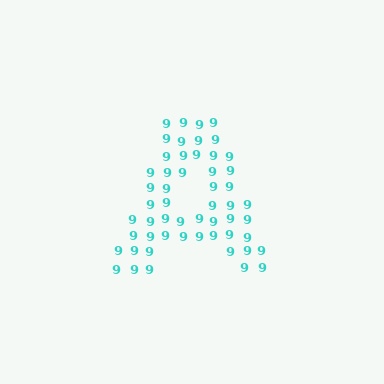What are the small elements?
The small elements are digit 9's.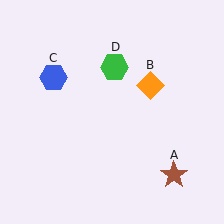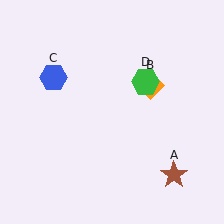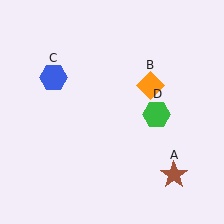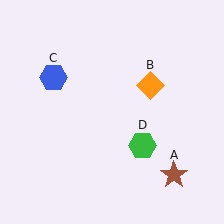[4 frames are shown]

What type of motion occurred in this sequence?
The green hexagon (object D) rotated clockwise around the center of the scene.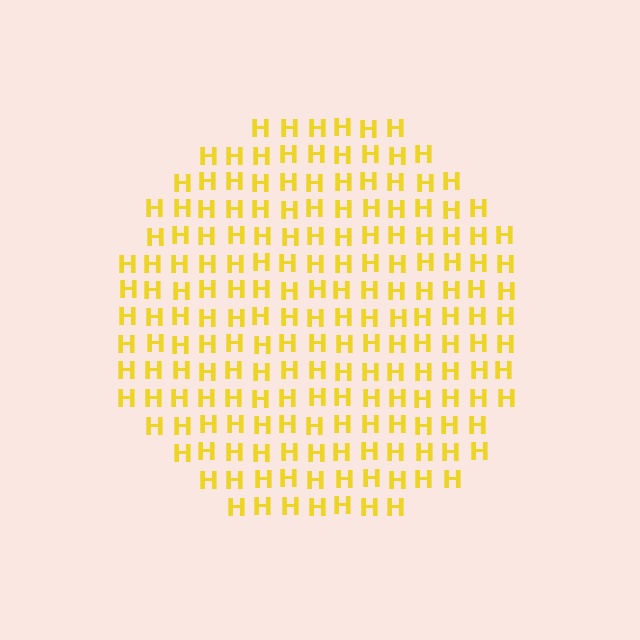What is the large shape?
The large shape is a circle.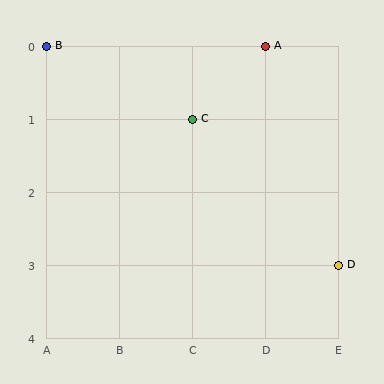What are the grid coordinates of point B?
Point B is at grid coordinates (A, 0).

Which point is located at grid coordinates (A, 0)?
Point B is at (A, 0).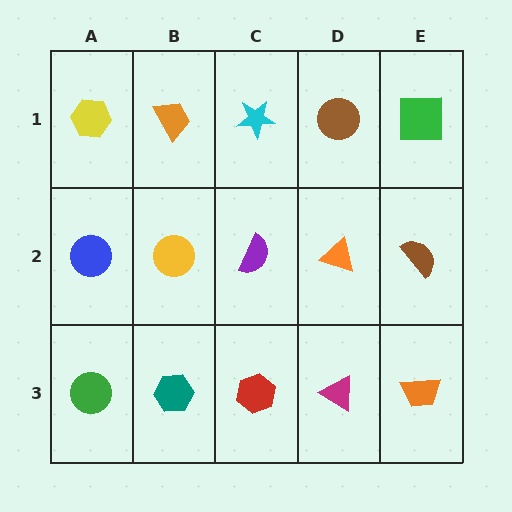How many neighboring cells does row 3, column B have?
3.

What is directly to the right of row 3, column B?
A red hexagon.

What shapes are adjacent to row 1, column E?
A brown semicircle (row 2, column E), a brown circle (row 1, column D).